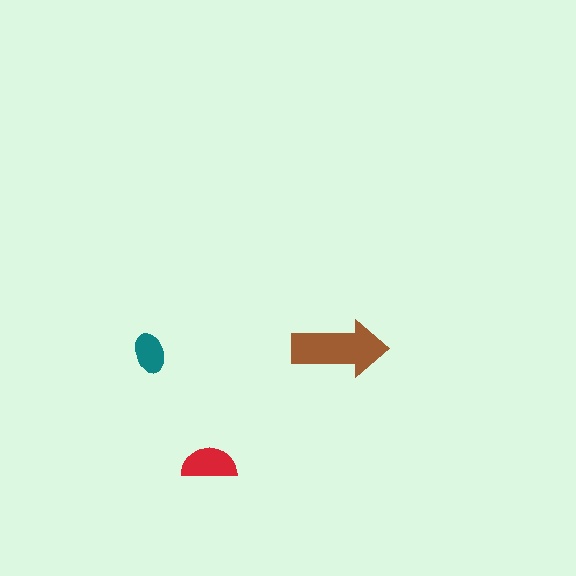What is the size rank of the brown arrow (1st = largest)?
1st.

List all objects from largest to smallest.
The brown arrow, the red semicircle, the teal ellipse.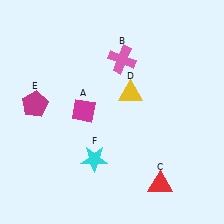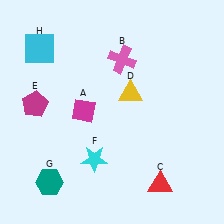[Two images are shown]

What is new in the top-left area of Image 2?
A cyan square (H) was added in the top-left area of Image 2.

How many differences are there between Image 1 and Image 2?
There are 2 differences between the two images.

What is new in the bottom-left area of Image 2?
A teal hexagon (G) was added in the bottom-left area of Image 2.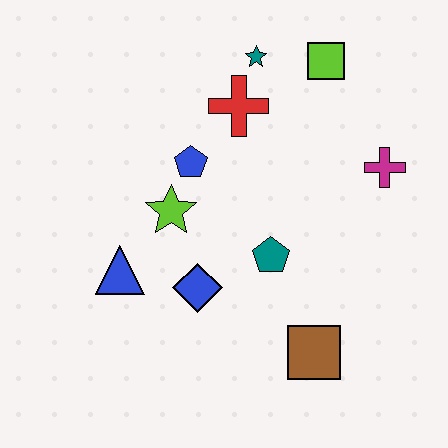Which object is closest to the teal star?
The red cross is closest to the teal star.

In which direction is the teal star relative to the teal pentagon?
The teal star is above the teal pentagon.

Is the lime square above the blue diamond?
Yes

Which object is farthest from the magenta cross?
The blue triangle is farthest from the magenta cross.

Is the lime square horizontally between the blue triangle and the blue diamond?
No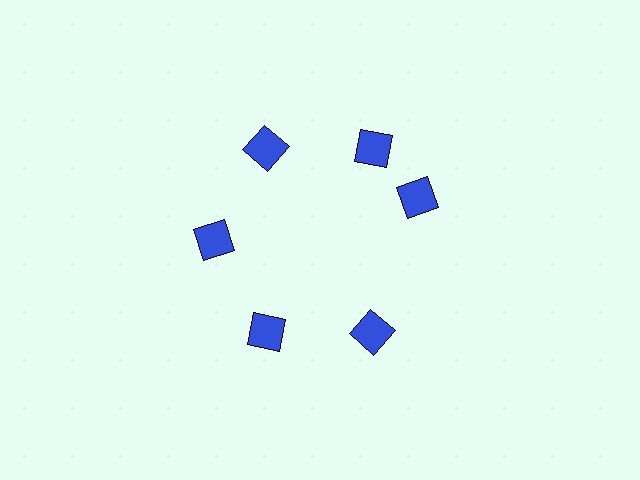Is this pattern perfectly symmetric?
No. The 6 blue diamonds are arranged in a ring, but one element near the 3 o'clock position is rotated out of alignment along the ring, breaking the 6-fold rotational symmetry.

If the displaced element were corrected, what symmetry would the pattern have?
It would have 6-fold rotational symmetry — the pattern would map onto itself every 60 degrees.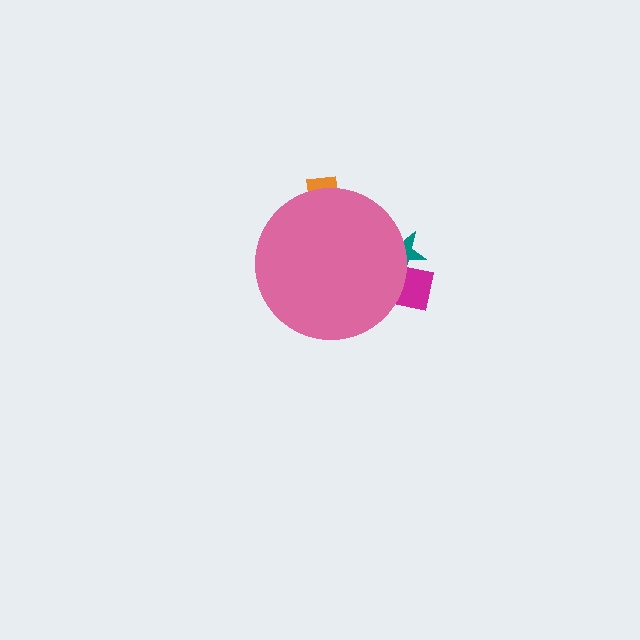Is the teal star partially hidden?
Yes, the teal star is partially hidden behind the pink circle.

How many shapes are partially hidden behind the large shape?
3 shapes are partially hidden.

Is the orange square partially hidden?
Yes, the orange square is partially hidden behind the pink circle.